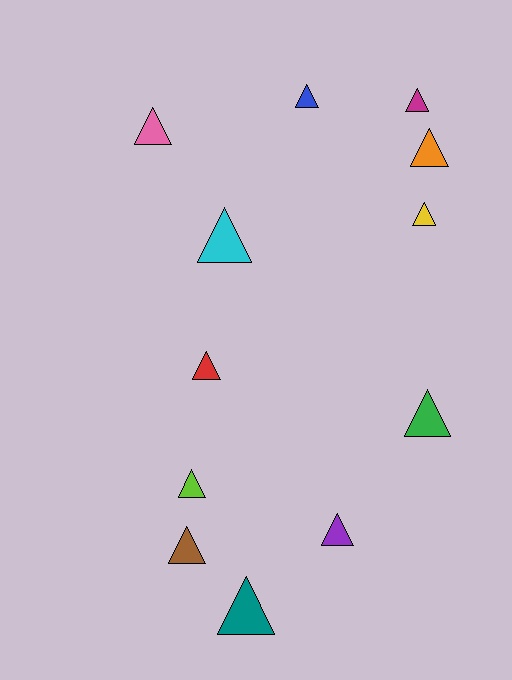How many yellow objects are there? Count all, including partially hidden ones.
There is 1 yellow object.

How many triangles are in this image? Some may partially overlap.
There are 12 triangles.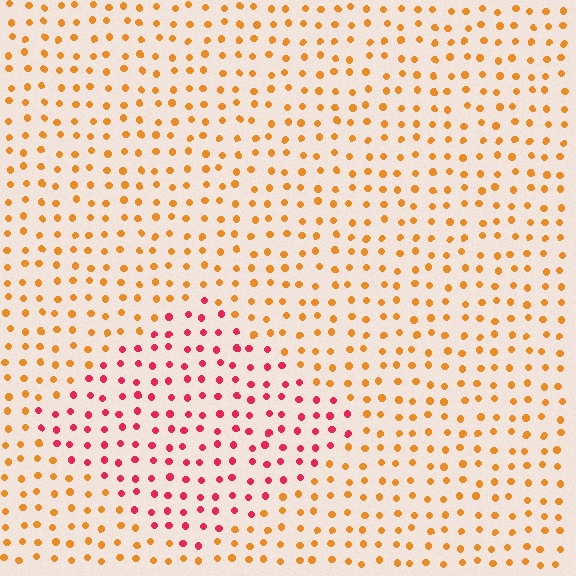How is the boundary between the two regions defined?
The boundary is defined purely by a slight shift in hue (about 47 degrees). Spacing, size, and orientation are identical on both sides.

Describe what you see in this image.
The image is filled with small orange elements in a uniform arrangement. A diamond-shaped region is visible where the elements are tinted to a slightly different hue, forming a subtle color boundary.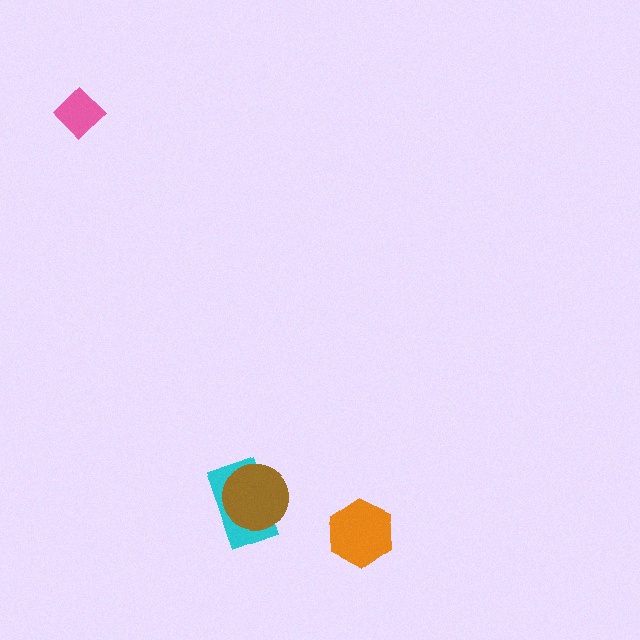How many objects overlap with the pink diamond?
0 objects overlap with the pink diamond.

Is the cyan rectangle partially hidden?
Yes, it is partially covered by another shape.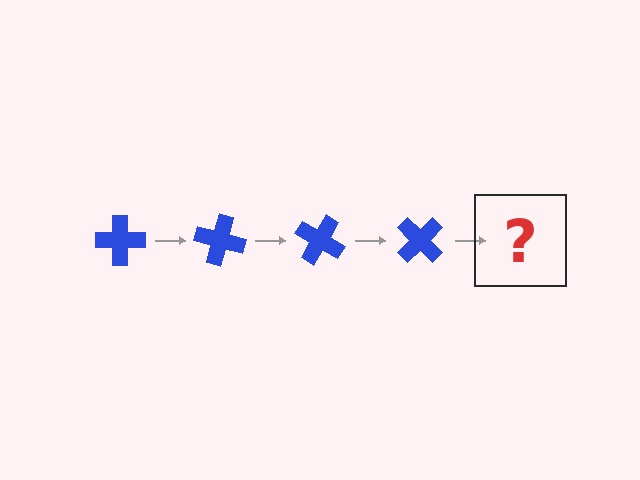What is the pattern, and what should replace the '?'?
The pattern is that the cross rotates 15 degrees each step. The '?' should be a blue cross rotated 60 degrees.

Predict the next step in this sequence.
The next step is a blue cross rotated 60 degrees.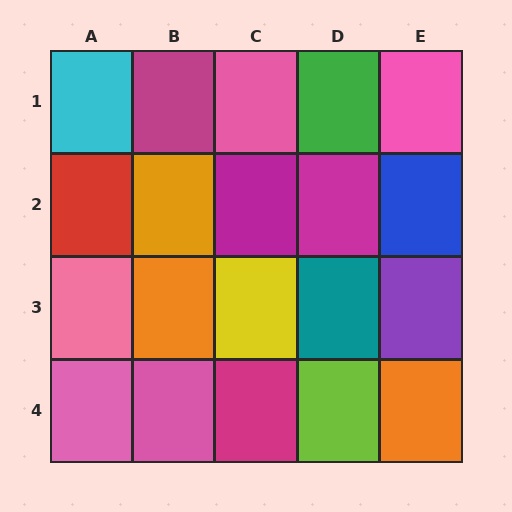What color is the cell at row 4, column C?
Magenta.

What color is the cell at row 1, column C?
Pink.